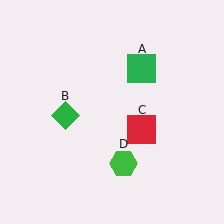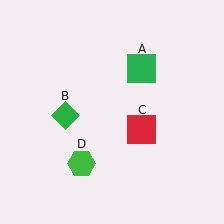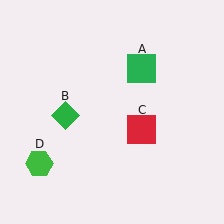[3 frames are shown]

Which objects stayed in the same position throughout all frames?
Green square (object A) and green diamond (object B) and red square (object C) remained stationary.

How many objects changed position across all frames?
1 object changed position: green hexagon (object D).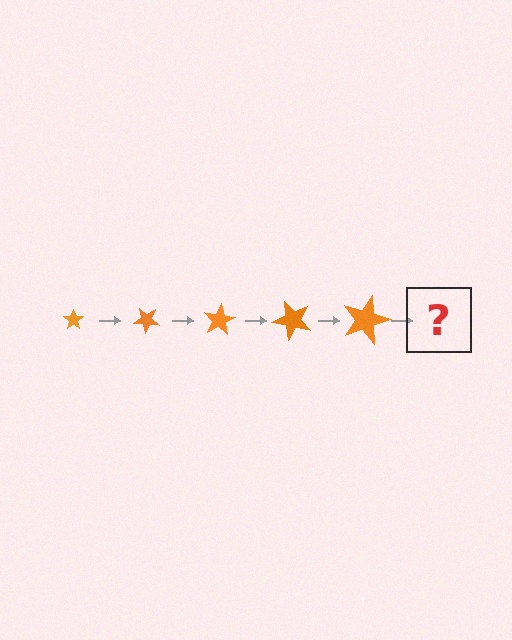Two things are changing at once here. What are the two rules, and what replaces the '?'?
The two rules are that the star grows larger each step and it rotates 40 degrees each step. The '?' should be a star, larger than the previous one and rotated 200 degrees from the start.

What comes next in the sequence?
The next element should be a star, larger than the previous one and rotated 200 degrees from the start.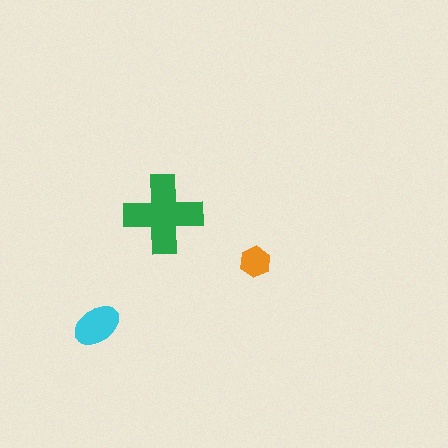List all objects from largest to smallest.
The green cross, the cyan ellipse, the orange hexagon.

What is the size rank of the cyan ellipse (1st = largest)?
2nd.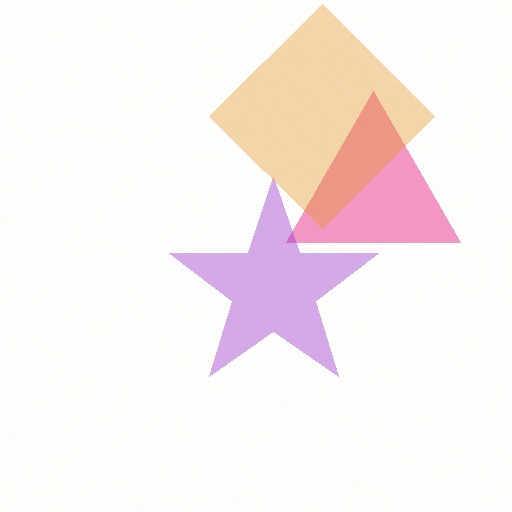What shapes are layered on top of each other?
The layered shapes are: a pink triangle, a purple star, an orange diamond.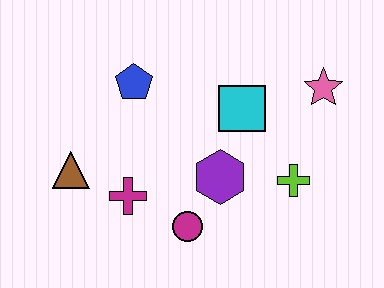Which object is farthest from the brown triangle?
The pink star is farthest from the brown triangle.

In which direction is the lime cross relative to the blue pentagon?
The lime cross is to the right of the blue pentagon.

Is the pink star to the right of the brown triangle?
Yes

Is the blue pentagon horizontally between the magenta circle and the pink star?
No